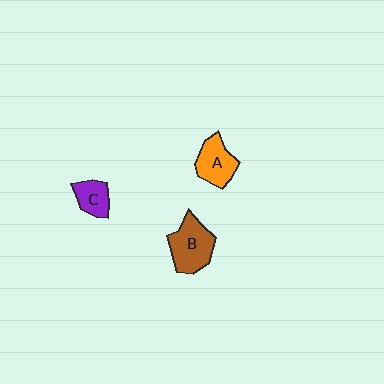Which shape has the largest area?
Shape B (brown).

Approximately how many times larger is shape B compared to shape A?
Approximately 1.3 times.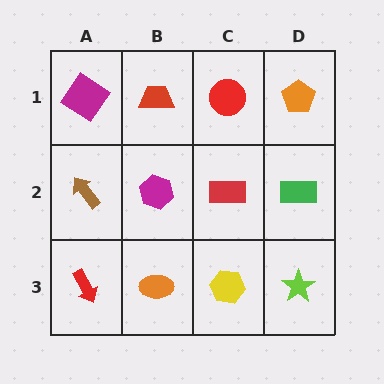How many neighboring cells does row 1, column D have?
2.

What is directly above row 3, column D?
A green rectangle.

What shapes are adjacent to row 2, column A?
A magenta diamond (row 1, column A), a red arrow (row 3, column A), a magenta hexagon (row 2, column B).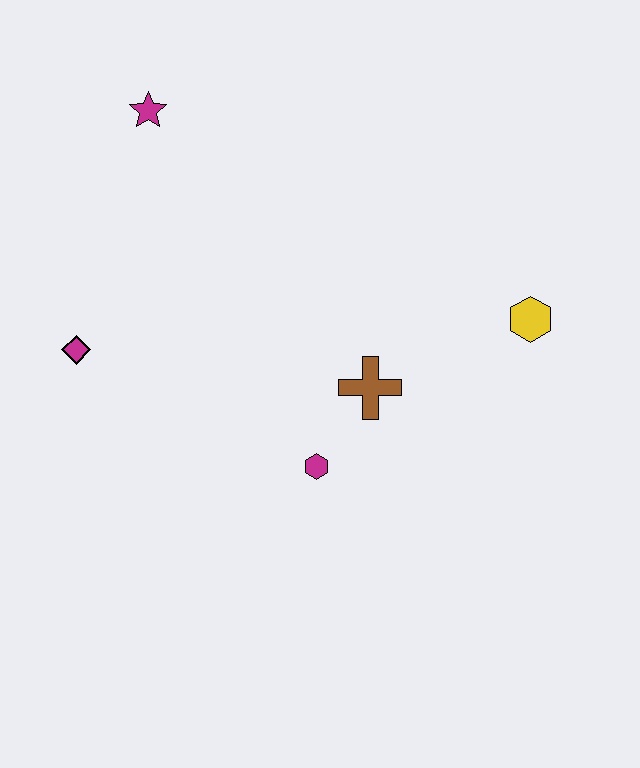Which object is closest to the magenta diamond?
The magenta star is closest to the magenta diamond.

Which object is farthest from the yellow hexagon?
The magenta diamond is farthest from the yellow hexagon.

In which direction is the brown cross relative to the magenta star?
The brown cross is below the magenta star.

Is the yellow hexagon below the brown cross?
No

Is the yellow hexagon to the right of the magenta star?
Yes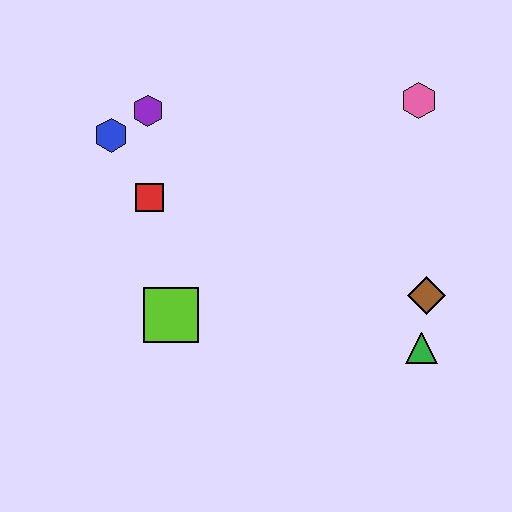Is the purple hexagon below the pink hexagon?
Yes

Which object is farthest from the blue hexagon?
The green triangle is farthest from the blue hexagon.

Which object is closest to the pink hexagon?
The brown diamond is closest to the pink hexagon.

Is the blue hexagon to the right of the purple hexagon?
No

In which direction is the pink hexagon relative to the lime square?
The pink hexagon is to the right of the lime square.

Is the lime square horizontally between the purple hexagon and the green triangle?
Yes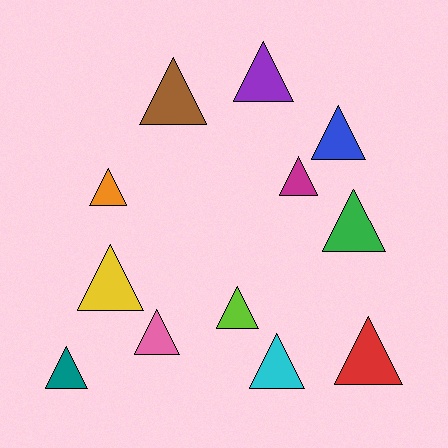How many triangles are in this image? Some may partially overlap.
There are 12 triangles.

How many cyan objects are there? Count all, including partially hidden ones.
There is 1 cyan object.